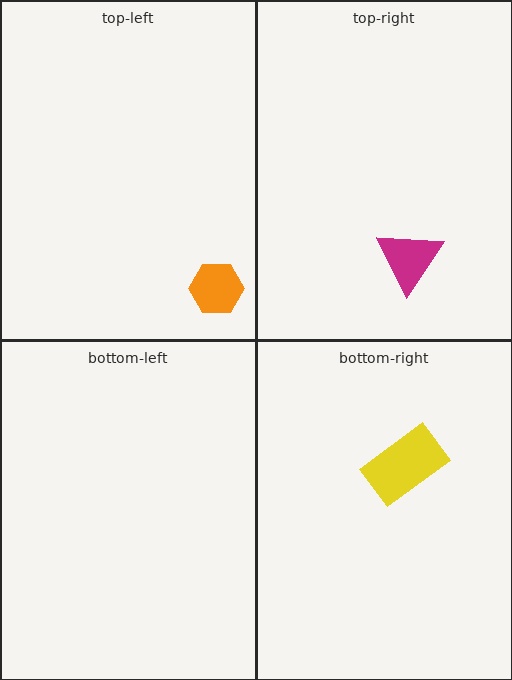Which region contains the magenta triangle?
The top-right region.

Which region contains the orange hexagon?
The top-left region.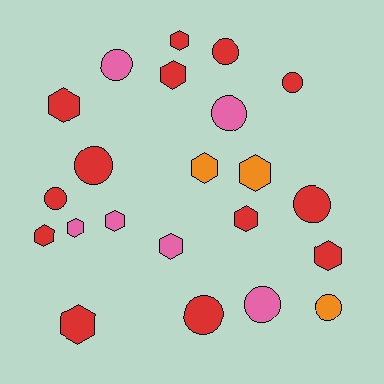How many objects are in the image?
There are 22 objects.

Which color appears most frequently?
Red, with 13 objects.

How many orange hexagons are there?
There are 2 orange hexagons.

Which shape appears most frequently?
Hexagon, with 12 objects.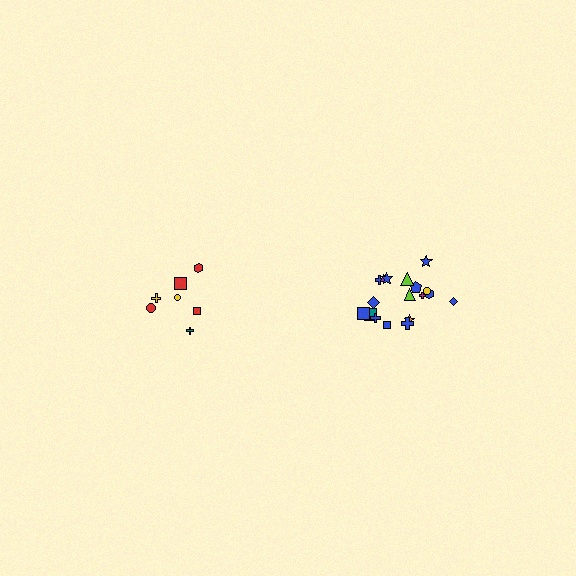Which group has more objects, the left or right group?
The right group.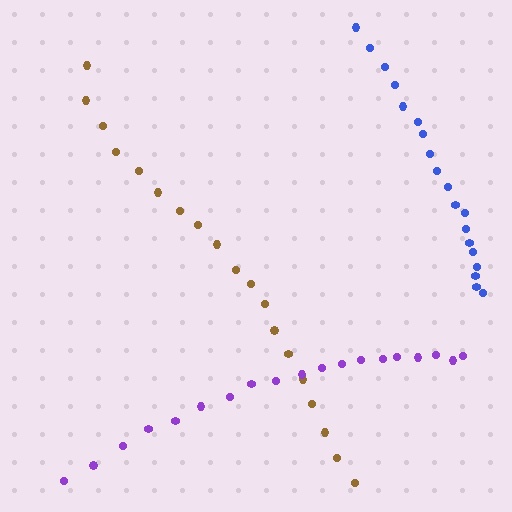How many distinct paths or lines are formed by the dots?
There are 3 distinct paths.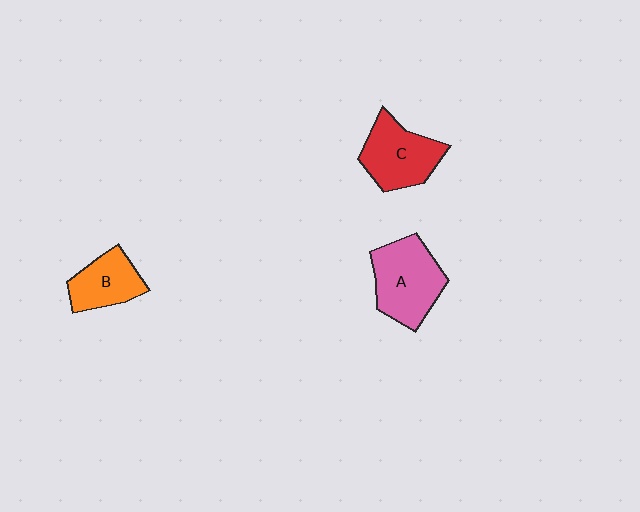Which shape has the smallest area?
Shape B (orange).